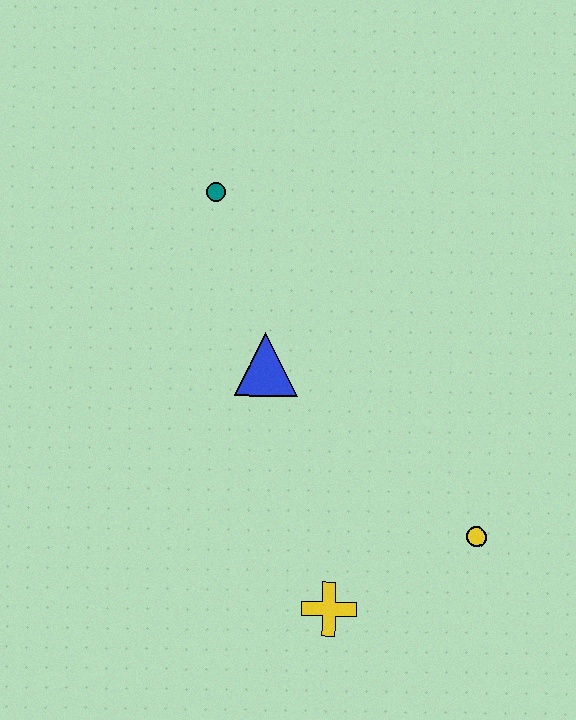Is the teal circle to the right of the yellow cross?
No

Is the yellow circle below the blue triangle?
Yes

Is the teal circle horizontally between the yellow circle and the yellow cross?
No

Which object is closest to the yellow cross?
The yellow circle is closest to the yellow cross.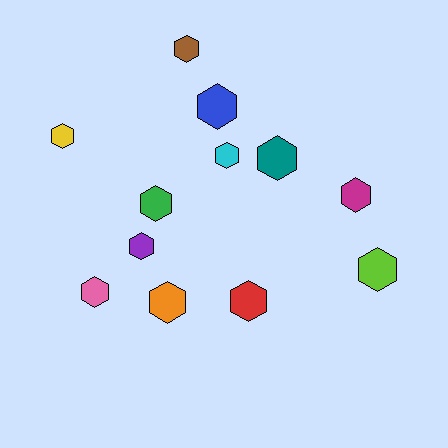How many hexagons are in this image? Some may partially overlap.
There are 12 hexagons.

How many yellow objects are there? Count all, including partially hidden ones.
There is 1 yellow object.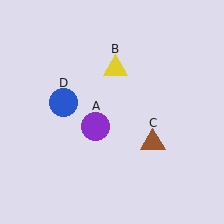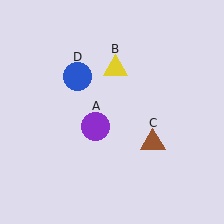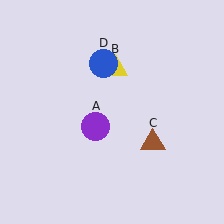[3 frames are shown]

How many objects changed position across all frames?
1 object changed position: blue circle (object D).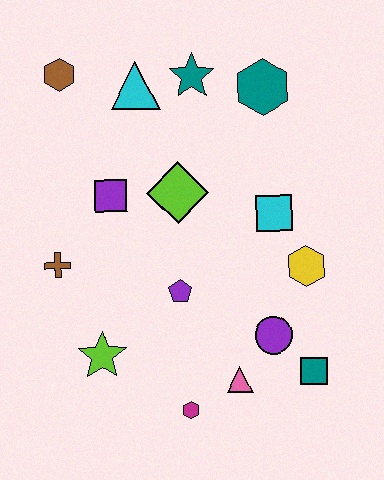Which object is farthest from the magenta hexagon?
The brown hexagon is farthest from the magenta hexagon.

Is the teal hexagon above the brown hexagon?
No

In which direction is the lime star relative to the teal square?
The lime star is to the left of the teal square.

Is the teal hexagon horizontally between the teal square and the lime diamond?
Yes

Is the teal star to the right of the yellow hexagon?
No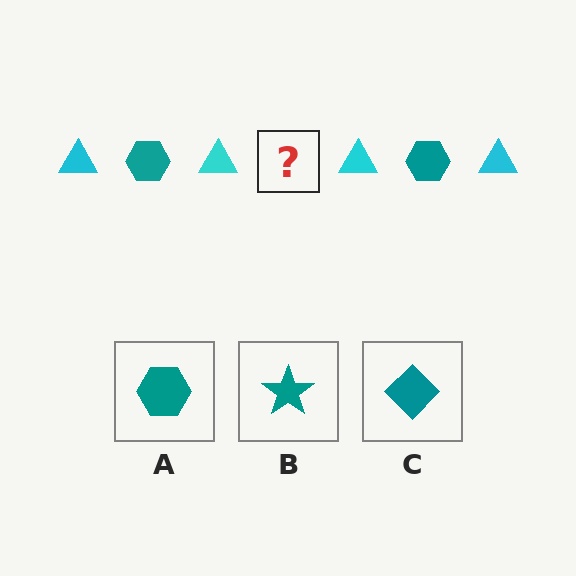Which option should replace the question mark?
Option A.